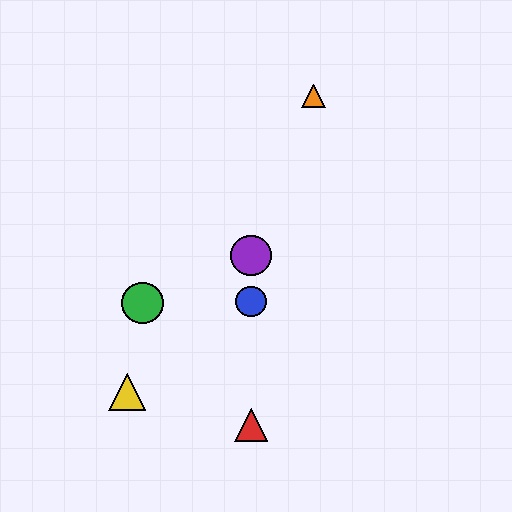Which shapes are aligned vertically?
The red triangle, the blue circle, the purple circle are aligned vertically.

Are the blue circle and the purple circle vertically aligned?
Yes, both are at x≈251.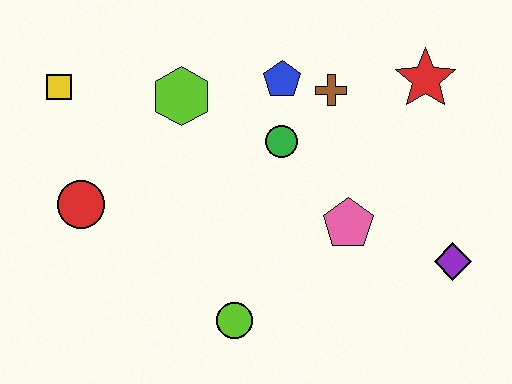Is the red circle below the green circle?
Yes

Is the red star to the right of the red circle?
Yes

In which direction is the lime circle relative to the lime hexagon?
The lime circle is below the lime hexagon.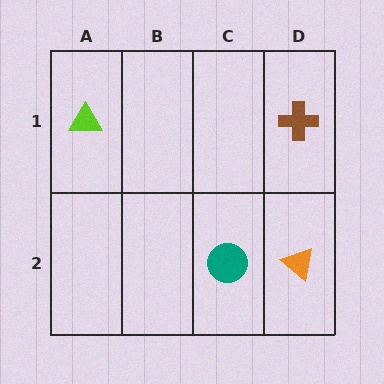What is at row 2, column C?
A teal circle.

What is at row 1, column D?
A brown cross.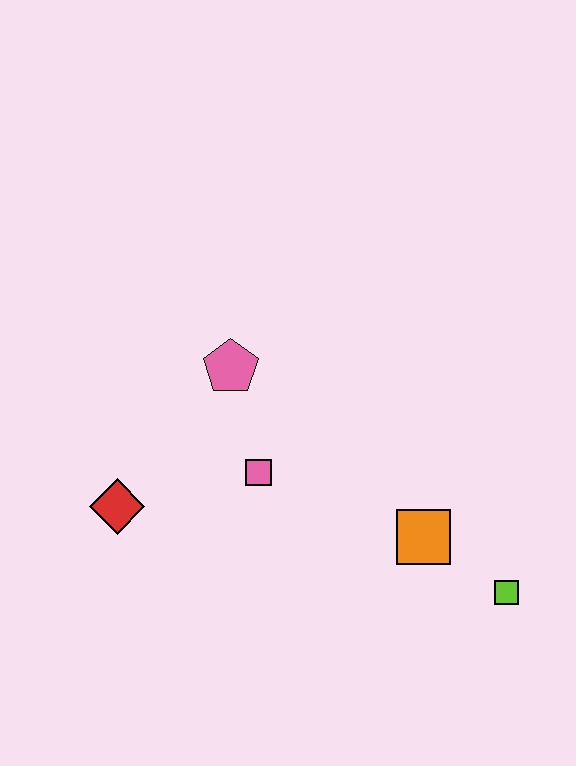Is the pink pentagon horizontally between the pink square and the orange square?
No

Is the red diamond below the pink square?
Yes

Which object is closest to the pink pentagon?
The pink square is closest to the pink pentagon.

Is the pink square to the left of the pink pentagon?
No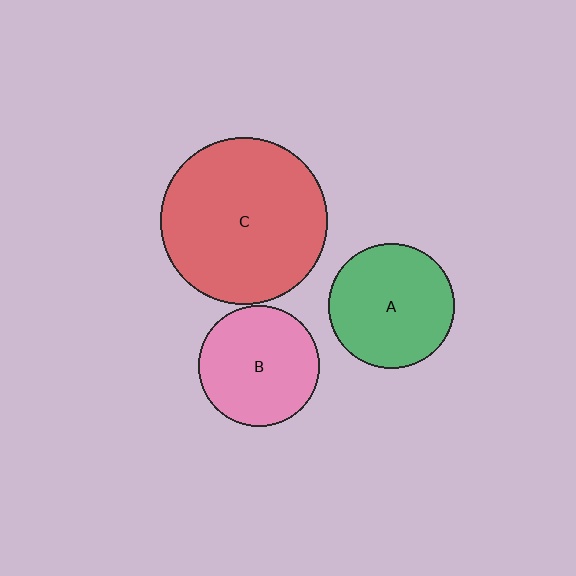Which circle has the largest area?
Circle C (red).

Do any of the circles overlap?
No, none of the circles overlap.